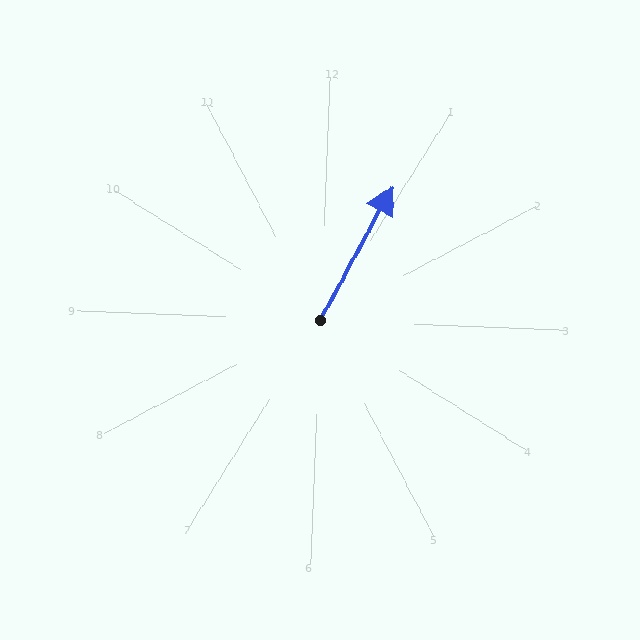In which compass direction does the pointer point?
Northeast.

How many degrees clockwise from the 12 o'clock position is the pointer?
Approximately 26 degrees.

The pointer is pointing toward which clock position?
Roughly 1 o'clock.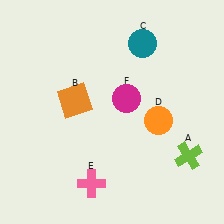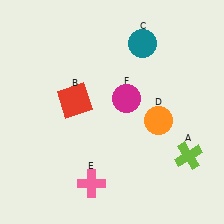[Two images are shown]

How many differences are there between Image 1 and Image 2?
There is 1 difference between the two images.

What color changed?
The square (B) changed from orange in Image 1 to red in Image 2.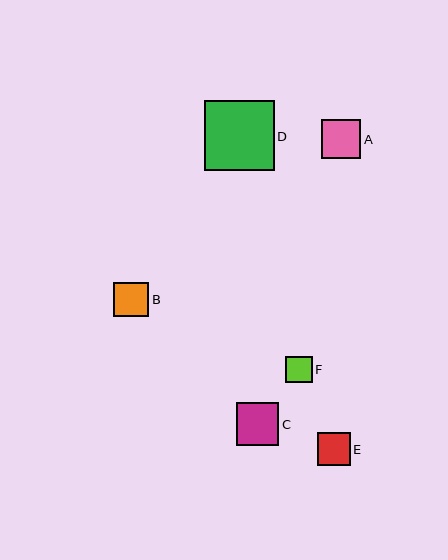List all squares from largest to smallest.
From largest to smallest: D, C, A, B, E, F.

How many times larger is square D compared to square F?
Square D is approximately 2.6 times the size of square F.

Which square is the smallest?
Square F is the smallest with a size of approximately 26 pixels.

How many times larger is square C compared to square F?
Square C is approximately 1.6 times the size of square F.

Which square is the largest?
Square D is the largest with a size of approximately 70 pixels.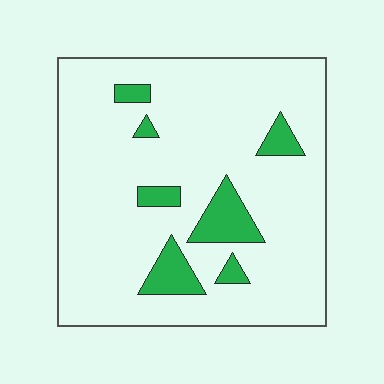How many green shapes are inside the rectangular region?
7.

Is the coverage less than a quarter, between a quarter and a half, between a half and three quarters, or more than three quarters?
Less than a quarter.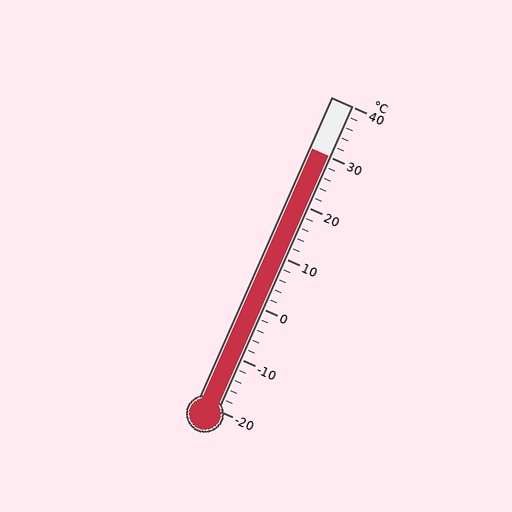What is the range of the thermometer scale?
The thermometer scale ranges from -20°C to 40°C.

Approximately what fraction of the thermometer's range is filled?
The thermometer is filled to approximately 85% of its range.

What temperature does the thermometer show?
The thermometer shows approximately 30°C.